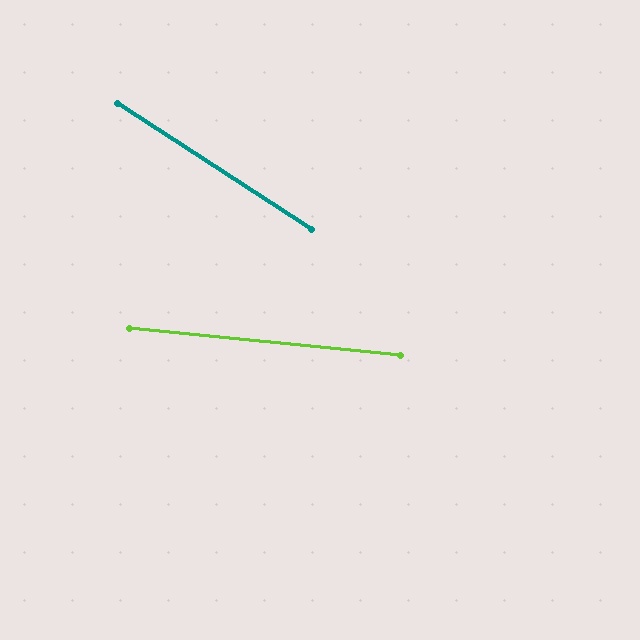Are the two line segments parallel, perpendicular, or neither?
Neither parallel nor perpendicular — they differ by about 28°.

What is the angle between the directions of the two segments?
Approximately 28 degrees.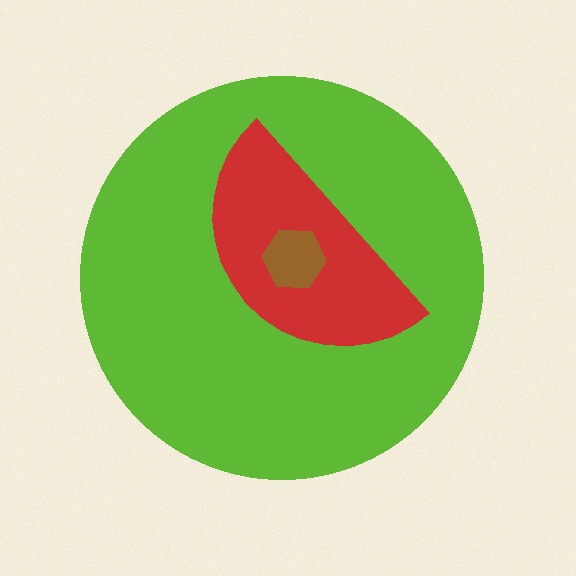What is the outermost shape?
The lime circle.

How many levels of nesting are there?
3.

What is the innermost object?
The brown hexagon.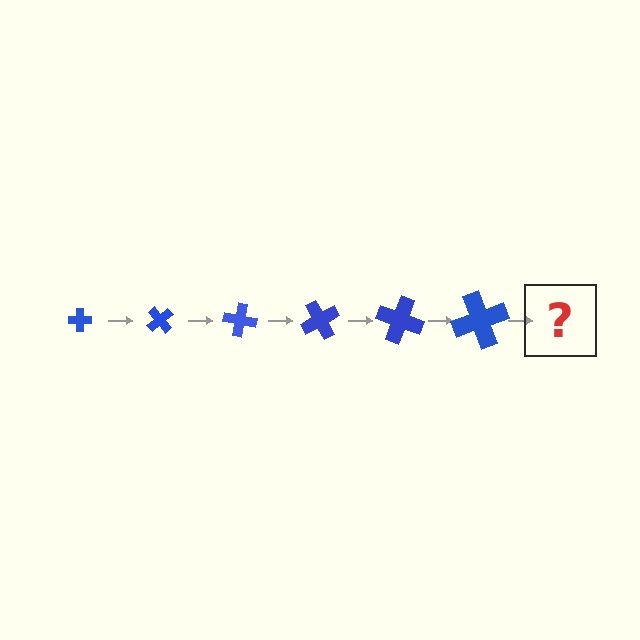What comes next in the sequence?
The next element should be a cross, larger than the previous one and rotated 300 degrees from the start.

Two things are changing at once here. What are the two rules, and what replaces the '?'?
The two rules are that the cross grows larger each step and it rotates 50 degrees each step. The '?' should be a cross, larger than the previous one and rotated 300 degrees from the start.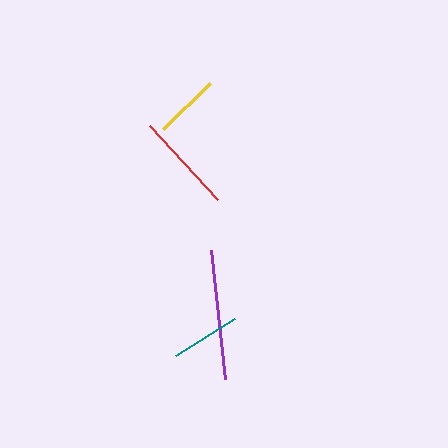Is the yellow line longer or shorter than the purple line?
The purple line is longer than the yellow line.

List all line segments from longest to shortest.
From longest to shortest: purple, red, teal, yellow.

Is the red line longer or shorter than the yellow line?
The red line is longer than the yellow line.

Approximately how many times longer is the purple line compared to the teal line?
The purple line is approximately 1.9 times the length of the teal line.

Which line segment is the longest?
The purple line is the longest at approximately 129 pixels.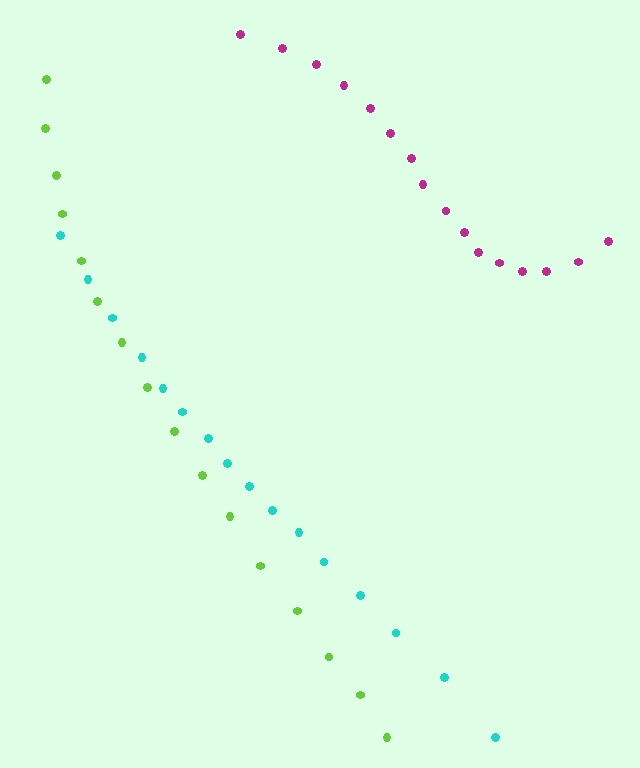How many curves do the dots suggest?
There are 3 distinct paths.